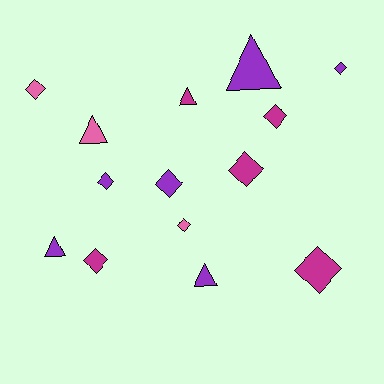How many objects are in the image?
There are 14 objects.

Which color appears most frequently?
Purple, with 6 objects.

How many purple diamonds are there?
There are 3 purple diamonds.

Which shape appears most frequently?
Diamond, with 9 objects.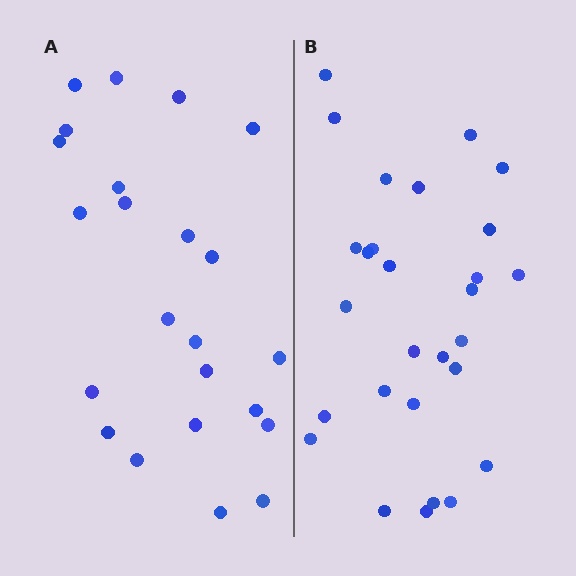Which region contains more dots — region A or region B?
Region B (the right region) has more dots.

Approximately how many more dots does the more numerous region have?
Region B has about 5 more dots than region A.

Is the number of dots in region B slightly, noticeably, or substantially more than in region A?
Region B has only slightly more — the two regions are fairly close. The ratio is roughly 1.2 to 1.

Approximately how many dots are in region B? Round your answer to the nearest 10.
About 30 dots. (The exact count is 28, which rounds to 30.)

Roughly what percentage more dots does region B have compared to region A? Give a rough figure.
About 20% more.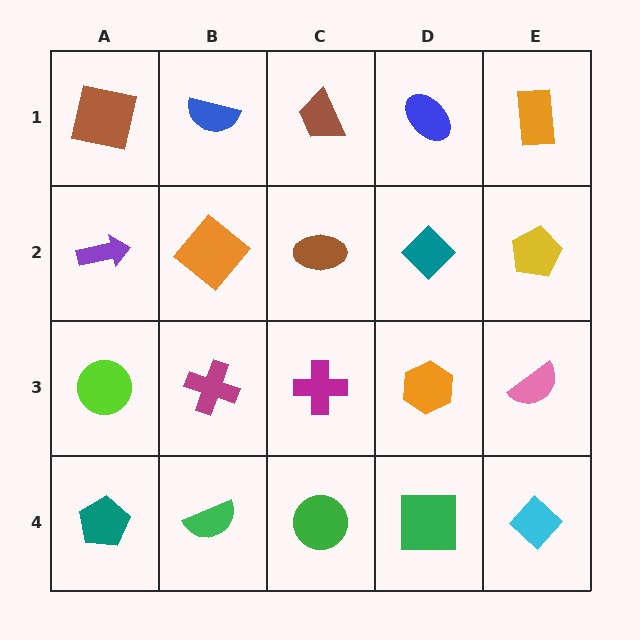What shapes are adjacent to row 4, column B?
A magenta cross (row 3, column B), a teal pentagon (row 4, column A), a green circle (row 4, column C).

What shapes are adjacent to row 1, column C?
A brown ellipse (row 2, column C), a blue semicircle (row 1, column B), a blue ellipse (row 1, column D).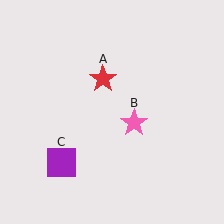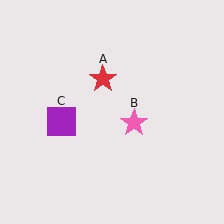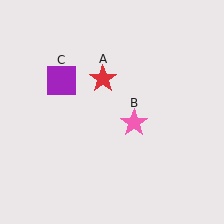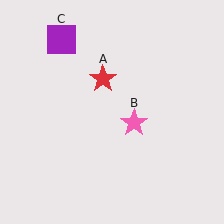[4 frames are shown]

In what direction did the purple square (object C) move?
The purple square (object C) moved up.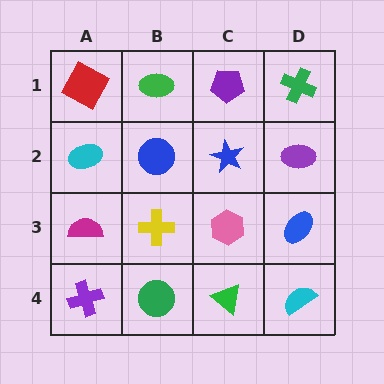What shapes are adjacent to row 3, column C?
A blue star (row 2, column C), a green triangle (row 4, column C), a yellow cross (row 3, column B), a blue ellipse (row 3, column D).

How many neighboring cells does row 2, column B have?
4.